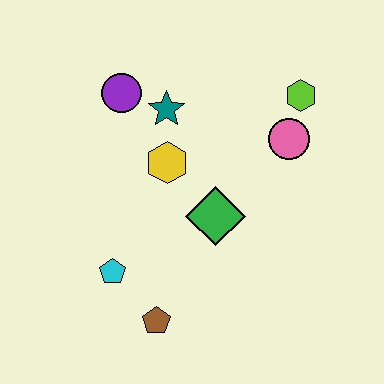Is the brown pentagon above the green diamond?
No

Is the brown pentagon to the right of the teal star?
No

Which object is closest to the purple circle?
The teal star is closest to the purple circle.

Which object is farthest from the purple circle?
The brown pentagon is farthest from the purple circle.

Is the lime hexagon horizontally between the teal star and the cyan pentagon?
No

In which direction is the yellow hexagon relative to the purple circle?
The yellow hexagon is below the purple circle.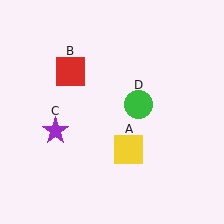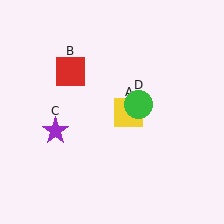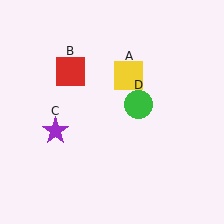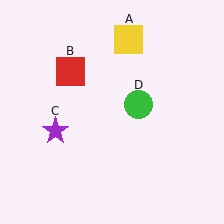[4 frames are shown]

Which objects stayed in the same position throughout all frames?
Red square (object B) and purple star (object C) and green circle (object D) remained stationary.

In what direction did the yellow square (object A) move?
The yellow square (object A) moved up.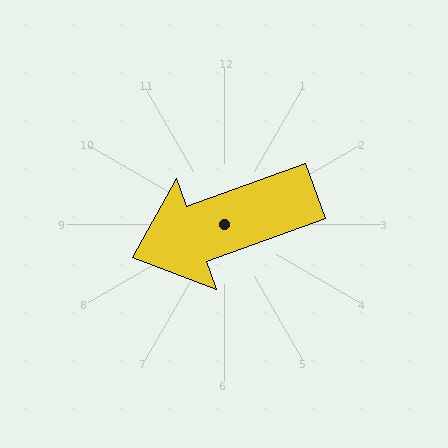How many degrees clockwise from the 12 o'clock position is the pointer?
Approximately 250 degrees.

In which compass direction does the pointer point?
West.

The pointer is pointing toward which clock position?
Roughly 8 o'clock.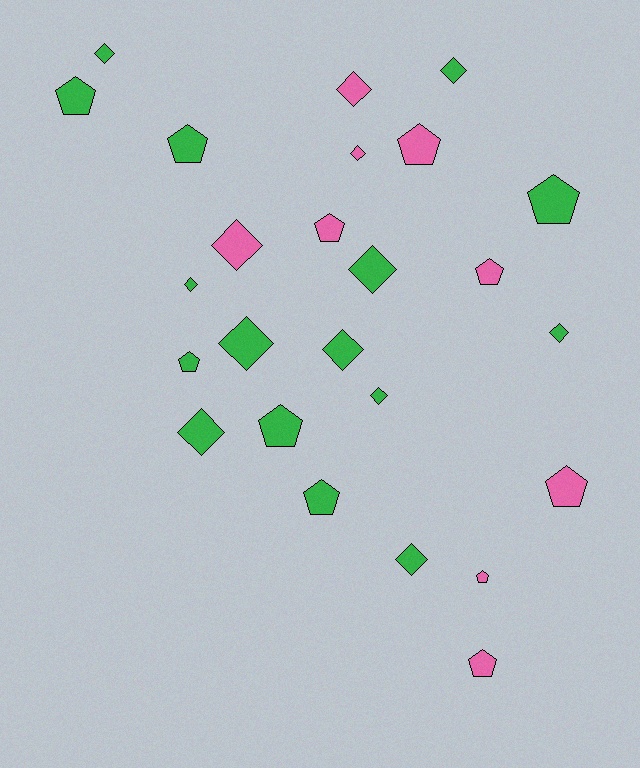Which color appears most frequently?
Green, with 16 objects.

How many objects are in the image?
There are 25 objects.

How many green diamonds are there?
There are 10 green diamonds.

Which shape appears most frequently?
Diamond, with 13 objects.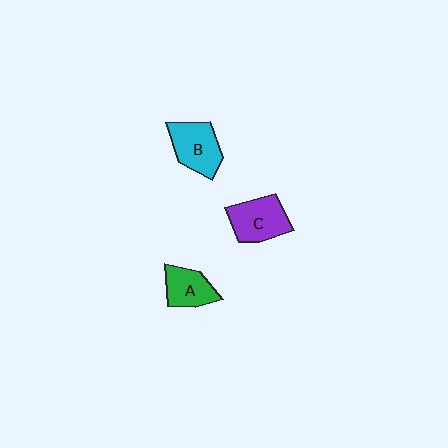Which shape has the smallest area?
Shape A (green).